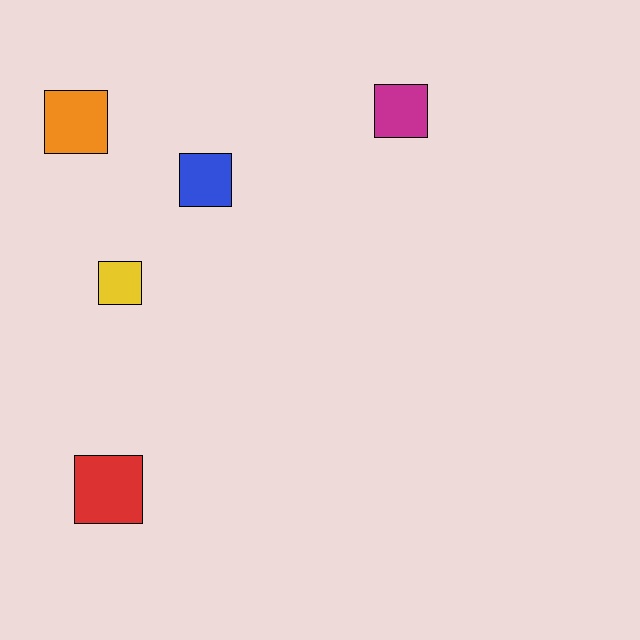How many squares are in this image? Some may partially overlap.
There are 5 squares.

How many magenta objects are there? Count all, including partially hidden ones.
There is 1 magenta object.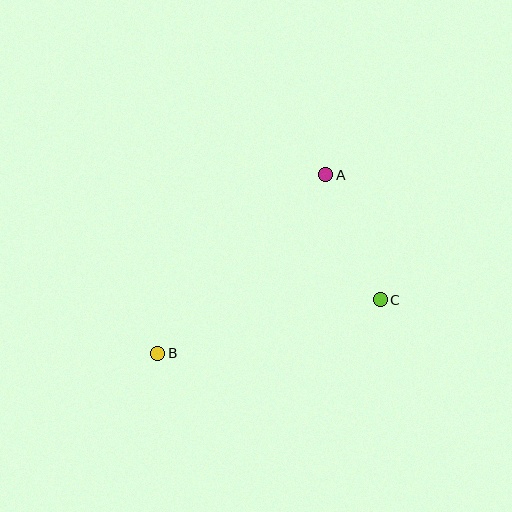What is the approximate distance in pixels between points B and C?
The distance between B and C is approximately 228 pixels.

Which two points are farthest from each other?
Points A and B are farthest from each other.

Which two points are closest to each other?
Points A and C are closest to each other.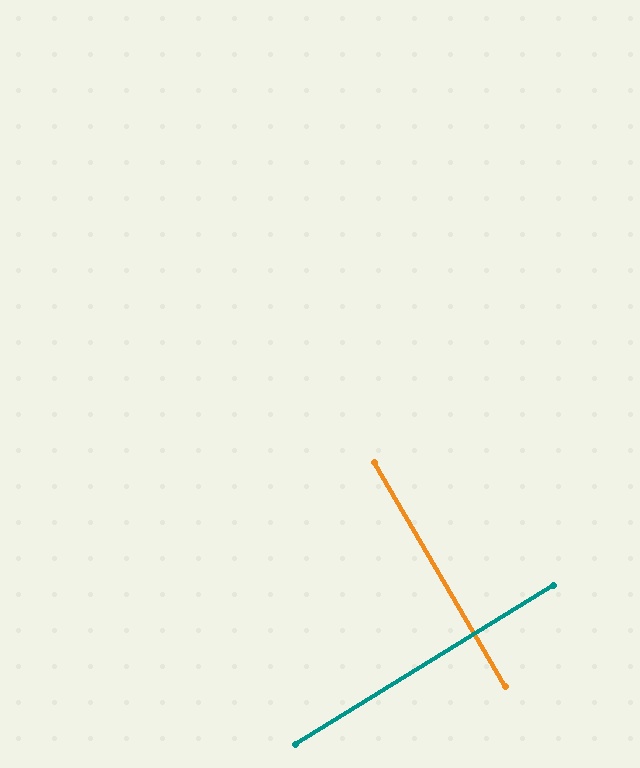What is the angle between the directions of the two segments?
Approximately 89 degrees.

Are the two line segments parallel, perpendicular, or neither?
Perpendicular — they meet at approximately 89°.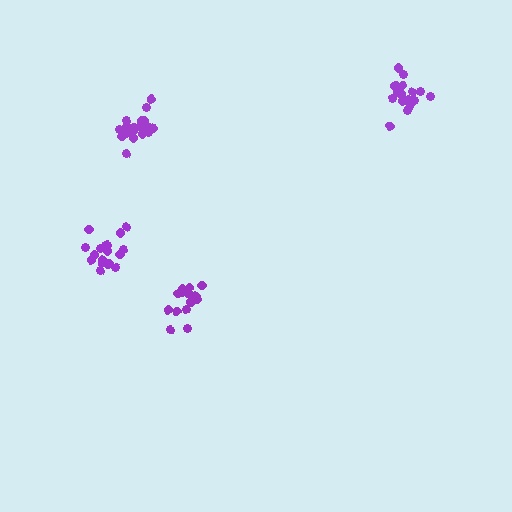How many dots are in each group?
Group 1: 19 dots, Group 2: 14 dots, Group 3: 19 dots, Group 4: 17 dots (69 total).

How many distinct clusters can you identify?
There are 4 distinct clusters.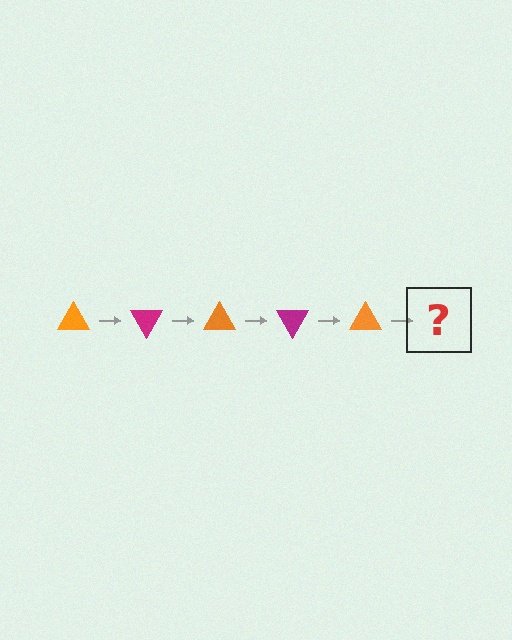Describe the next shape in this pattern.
It should be a magenta triangle, rotated 300 degrees from the start.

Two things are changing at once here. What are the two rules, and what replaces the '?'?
The two rules are that it rotates 60 degrees each step and the color cycles through orange and magenta. The '?' should be a magenta triangle, rotated 300 degrees from the start.